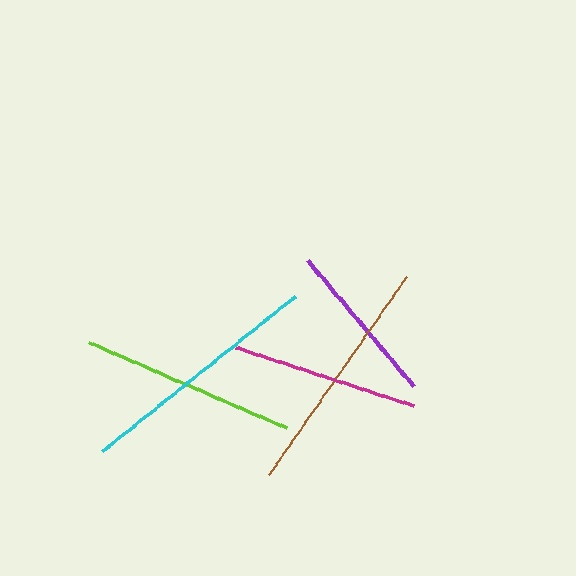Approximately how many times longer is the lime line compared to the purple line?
The lime line is approximately 1.3 times the length of the purple line.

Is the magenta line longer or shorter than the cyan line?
The cyan line is longer than the magenta line.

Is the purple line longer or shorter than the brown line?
The brown line is longer than the purple line.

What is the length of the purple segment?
The purple segment is approximately 165 pixels long.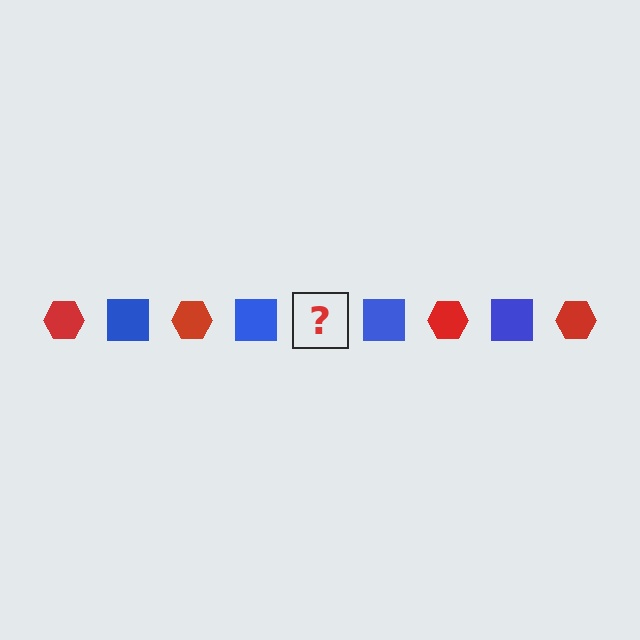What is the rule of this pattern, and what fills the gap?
The rule is that the pattern alternates between red hexagon and blue square. The gap should be filled with a red hexagon.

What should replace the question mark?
The question mark should be replaced with a red hexagon.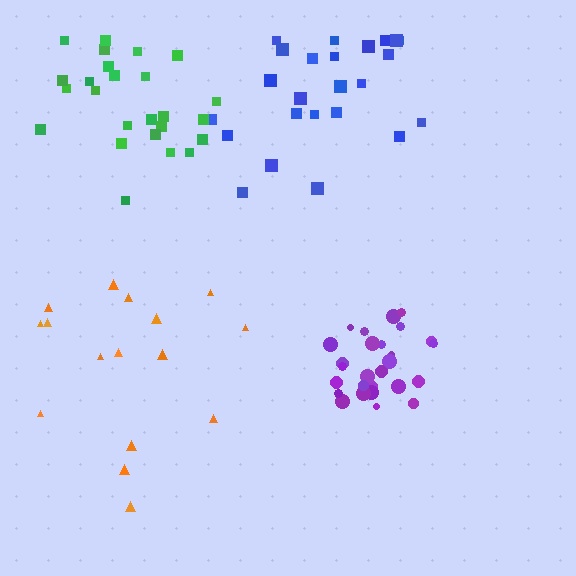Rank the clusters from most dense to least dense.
purple, green, blue, orange.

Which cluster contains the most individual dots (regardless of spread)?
Purple (29).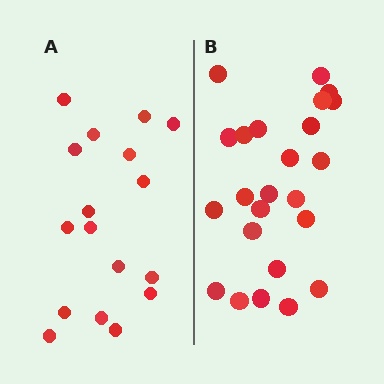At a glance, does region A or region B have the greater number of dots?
Region B (the right region) has more dots.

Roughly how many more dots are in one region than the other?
Region B has roughly 8 or so more dots than region A.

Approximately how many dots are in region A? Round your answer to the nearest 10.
About 20 dots. (The exact count is 17, which rounds to 20.)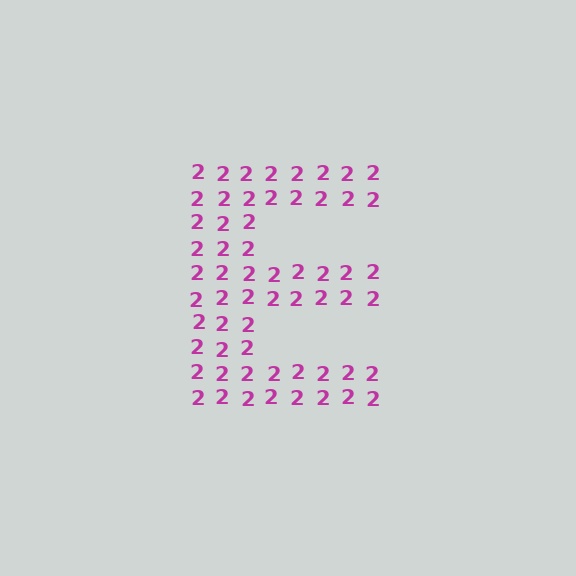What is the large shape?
The large shape is the letter E.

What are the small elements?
The small elements are digit 2's.